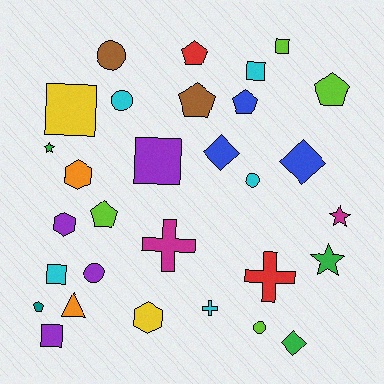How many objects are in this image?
There are 30 objects.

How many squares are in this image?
There are 6 squares.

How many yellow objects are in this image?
There are 2 yellow objects.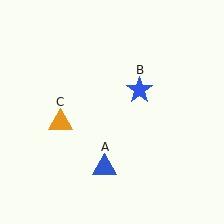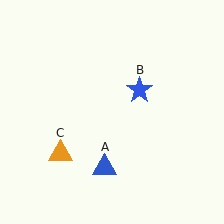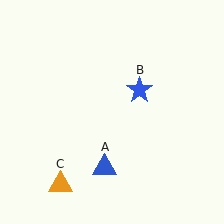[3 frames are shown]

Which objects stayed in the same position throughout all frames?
Blue triangle (object A) and blue star (object B) remained stationary.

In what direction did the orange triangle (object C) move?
The orange triangle (object C) moved down.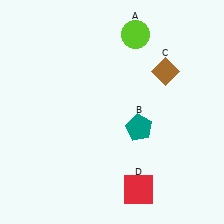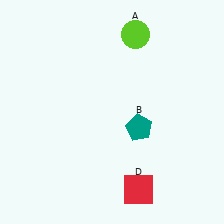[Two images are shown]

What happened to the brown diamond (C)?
The brown diamond (C) was removed in Image 2. It was in the top-right area of Image 1.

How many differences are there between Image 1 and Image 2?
There is 1 difference between the two images.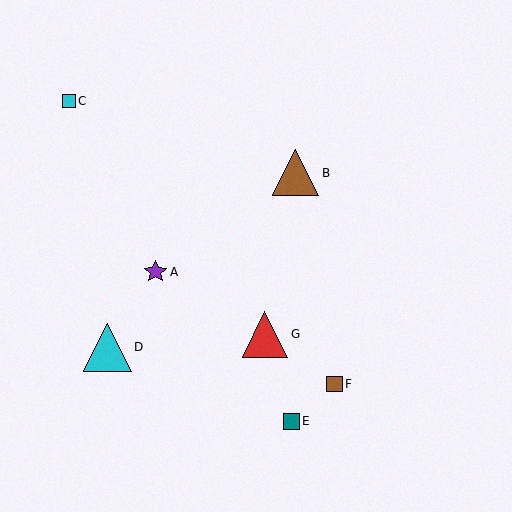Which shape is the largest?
The cyan triangle (labeled D) is the largest.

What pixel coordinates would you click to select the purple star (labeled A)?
Click at (156, 272) to select the purple star A.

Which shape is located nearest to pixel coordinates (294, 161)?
The brown triangle (labeled B) at (296, 173) is nearest to that location.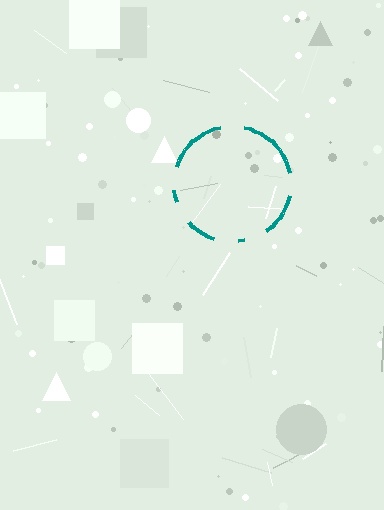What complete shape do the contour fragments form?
The contour fragments form a circle.